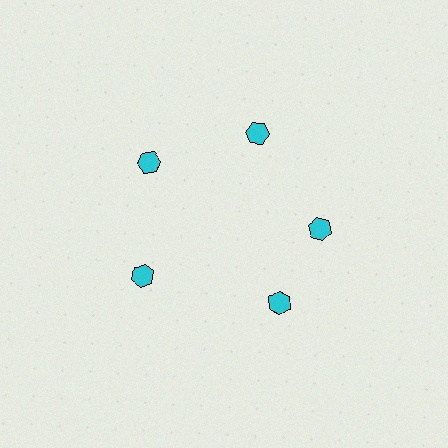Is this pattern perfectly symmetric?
No. The 5 cyan hexagons are arranged in a ring, but one element near the 5 o'clock position is rotated out of alignment along the ring, breaking the 5-fold rotational symmetry.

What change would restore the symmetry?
The symmetry would be restored by rotating it back into even spacing with its neighbors so that all 5 hexagons sit at equal angles and equal distance from the center.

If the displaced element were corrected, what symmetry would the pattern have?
It would have 5-fold rotational symmetry — the pattern would map onto itself every 72 degrees.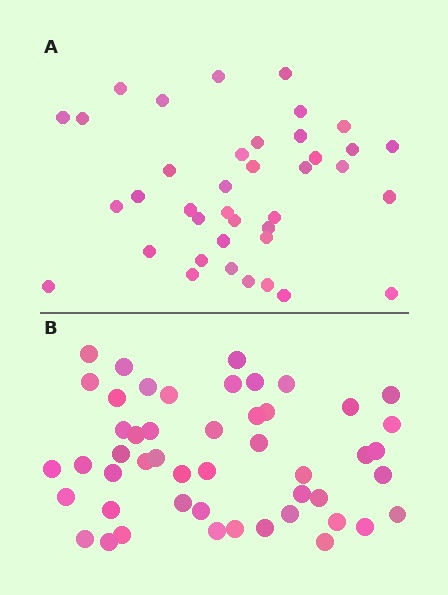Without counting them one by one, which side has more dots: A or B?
Region B (the bottom region) has more dots.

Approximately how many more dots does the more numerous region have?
Region B has roughly 10 or so more dots than region A.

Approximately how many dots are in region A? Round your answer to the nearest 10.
About 40 dots. (The exact count is 39, which rounds to 40.)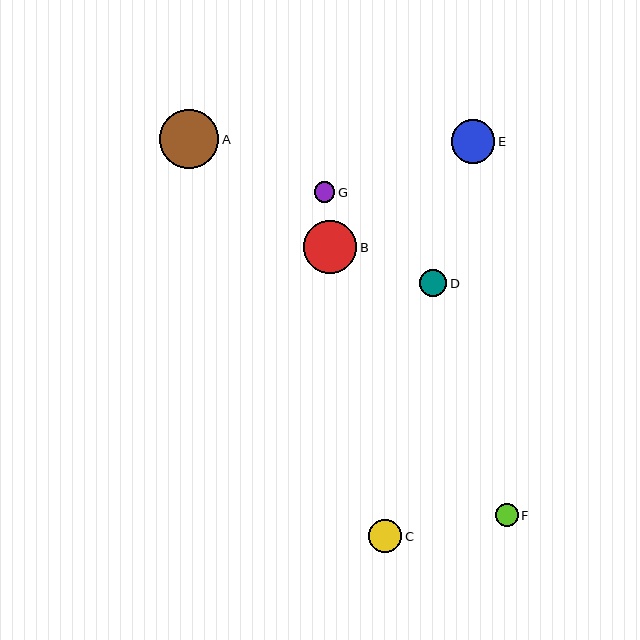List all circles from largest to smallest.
From largest to smallest: A, B, E, C, D, F, G.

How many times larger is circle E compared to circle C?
Circle E is approximately 1.3 times the size of circle C.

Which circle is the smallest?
Circle G is the smallest with a size of approximately 21 pixels.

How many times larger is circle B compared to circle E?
Circle B is approximately 1.2 times the size of circle E.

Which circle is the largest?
Circle A is the largest with a size of approximately 59 pixels.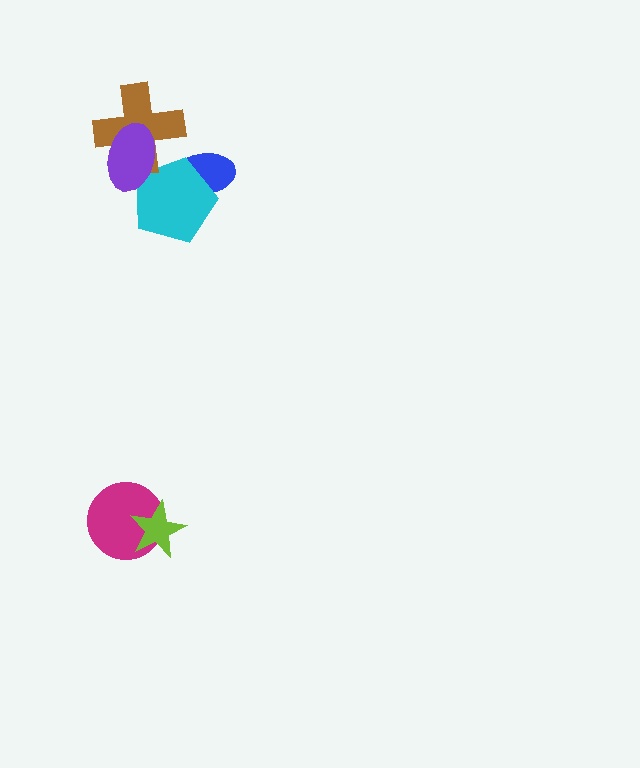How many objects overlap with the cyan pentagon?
3 objects overlap with the cyan pentagon.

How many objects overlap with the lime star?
1 object overlaps with the lime star.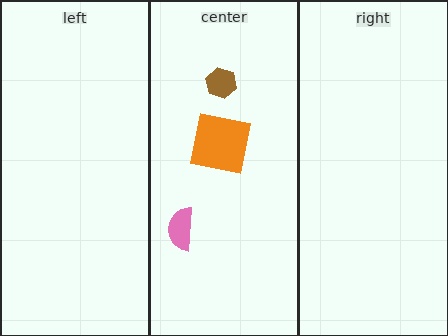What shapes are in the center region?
The brown hexagon, the pink semicircle, the orange square.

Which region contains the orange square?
The center region.